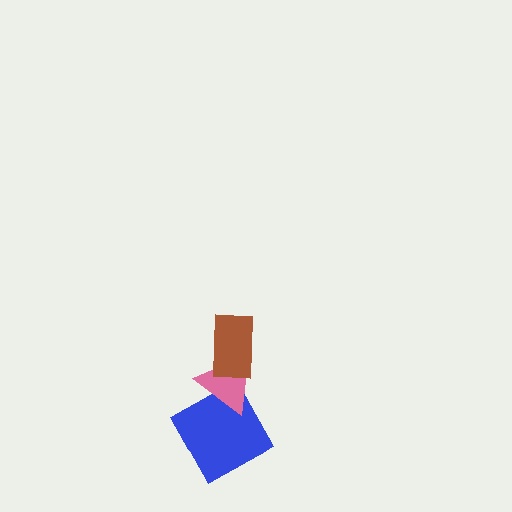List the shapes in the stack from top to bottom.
From top to bottom: the brown rectangle, the pink triangle, the blue square.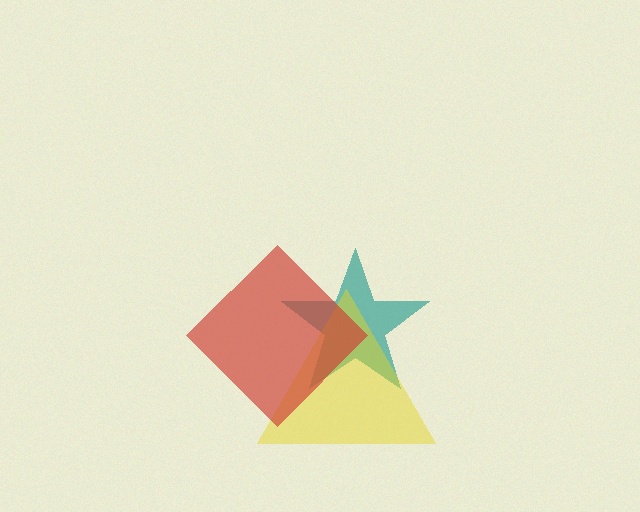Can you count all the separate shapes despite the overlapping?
Yes, there are 3 separate shapes.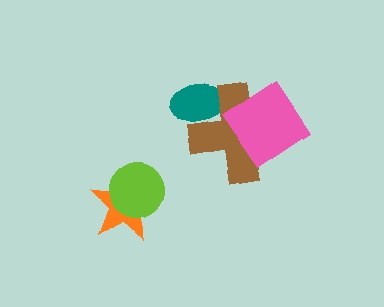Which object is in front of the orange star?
The lime circle is in front of the orange star.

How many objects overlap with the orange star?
1 object overlaps with the orange star.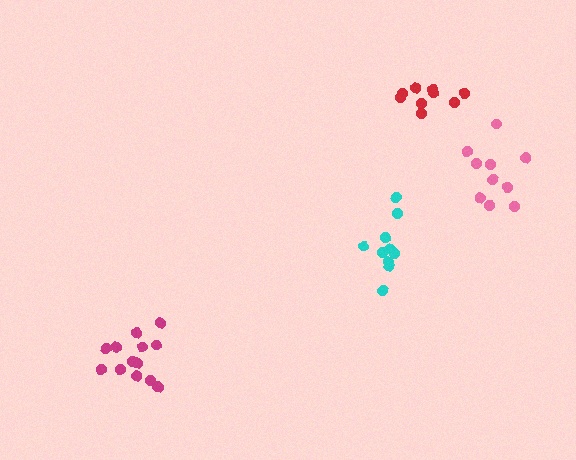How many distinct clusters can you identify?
There are 4 distinct clusters.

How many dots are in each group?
Group 1: 10 dots, Group 2: 10 dots, Group 3: 15 dots, Group 4: 9 dots (44 total).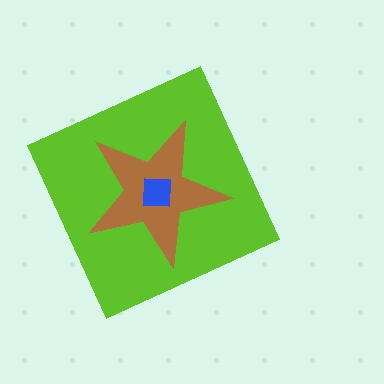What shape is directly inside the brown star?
The blue square.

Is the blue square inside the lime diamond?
Yes.